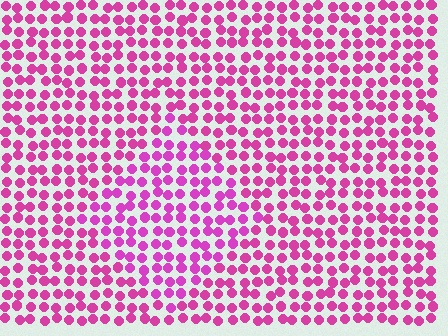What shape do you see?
I see a diamond.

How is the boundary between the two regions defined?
The boundary is defined purely by a slight shift in hue (about 14 degrees). Spacing, size, and orientation are identical on both sides.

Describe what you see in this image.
The image is filled with small magenta elements in a uniform arrangement. A diamond-shaped region is visible where the elements are tinted to a slightly different hue, forming a subtle color boundary.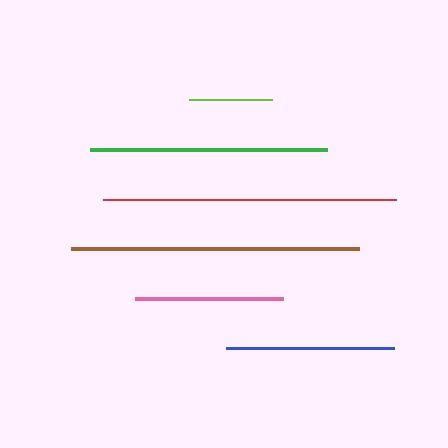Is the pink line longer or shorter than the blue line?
The blue line is longer than the pink line.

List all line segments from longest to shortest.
From longest to shortest: red, brown, green, blue, pink, lime.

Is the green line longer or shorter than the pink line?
The green line is longer than the pink line.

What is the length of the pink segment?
The pink segment is approximately 148 pixels long.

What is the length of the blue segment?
The blue segment is approximately 168 pixels long.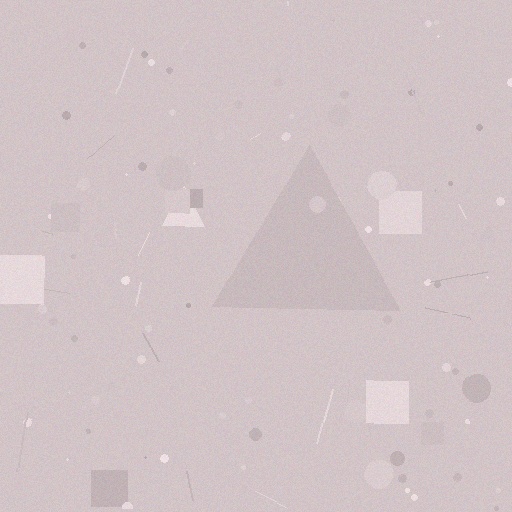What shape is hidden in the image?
A triangle is hidden in the image.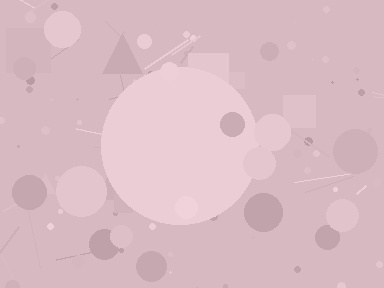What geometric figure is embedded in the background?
A circle is embedded in the background.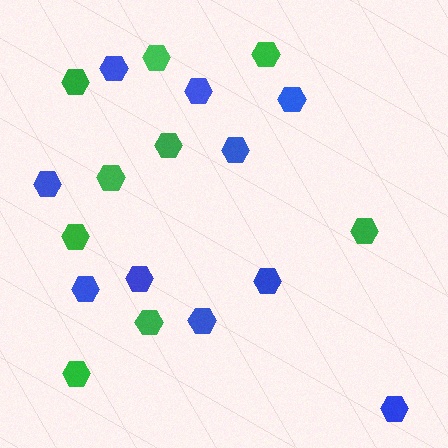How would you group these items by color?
There are 2 groups: one group of green hexagons (9) and one group of blue hexagons (10).